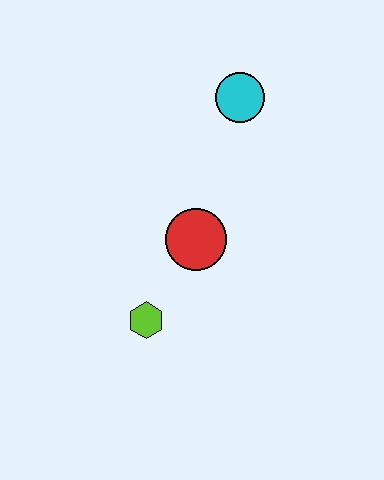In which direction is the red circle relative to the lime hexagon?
The red circle is above the lime hexagon.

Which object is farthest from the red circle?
The cyan circle is farthest from the red circle.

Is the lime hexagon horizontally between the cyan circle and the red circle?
No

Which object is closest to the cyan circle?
The red circle is closest to the cyan circle.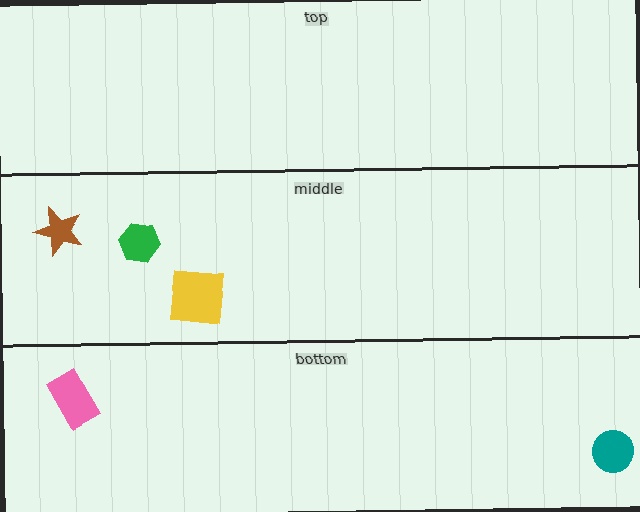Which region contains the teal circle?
The bottom region.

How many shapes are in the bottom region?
2.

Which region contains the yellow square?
The middle region.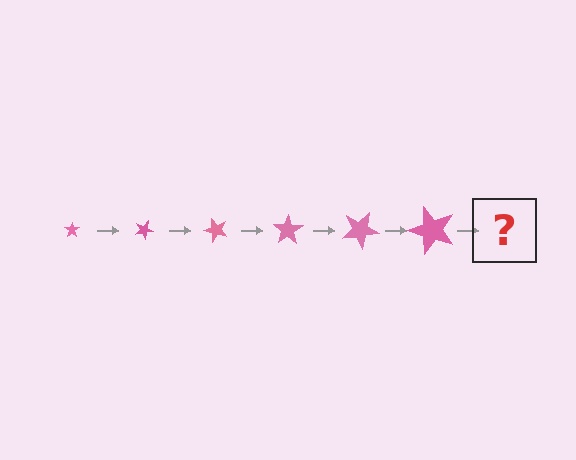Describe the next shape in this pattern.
It should be a star, larger than the previous one and rotated 150 degrees from the start.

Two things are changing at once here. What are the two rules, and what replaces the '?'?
The two rules are that the star grows larger each step and it rotates 25 degrees each step. The '?' should be a star, larger than the previous one and rotated 150 degrees from the start.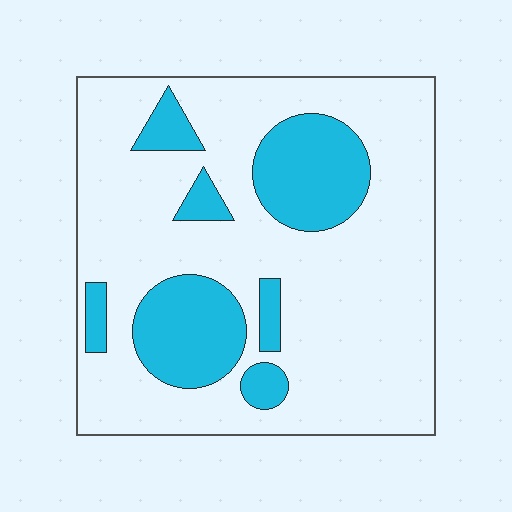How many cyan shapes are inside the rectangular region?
7.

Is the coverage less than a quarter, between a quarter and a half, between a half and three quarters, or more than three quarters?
Less than a quarter.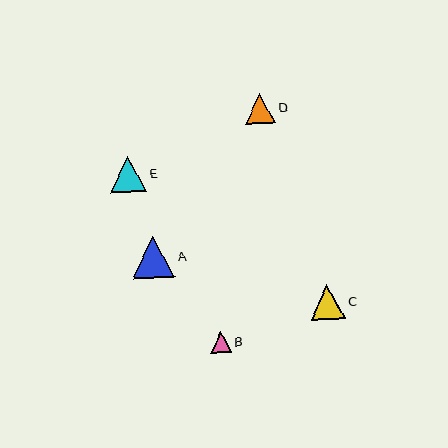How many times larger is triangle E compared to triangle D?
Triangle E is approximately 1.2 times the size of triangle D.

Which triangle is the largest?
Triangle A is the largest with a size of approximately 42 pixels.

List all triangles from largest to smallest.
From largest to smallest: A, E, C, D, B.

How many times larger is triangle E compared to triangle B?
Triangle E is approximately 1.7 times the size of triangle B.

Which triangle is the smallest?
Triangle B is the smallest with a size of approximately 21 pixels.